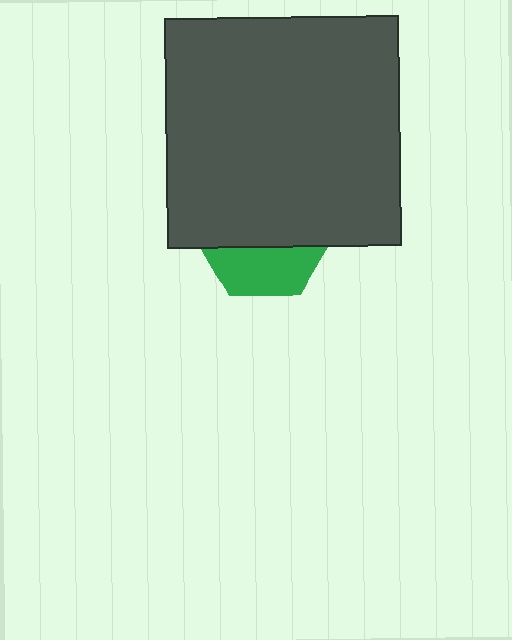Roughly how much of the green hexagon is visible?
A small part of it is visible (roughly 36%).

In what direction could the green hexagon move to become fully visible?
The green hexagon could move down. That would shift it out from behind the dark gray rectangle entirely.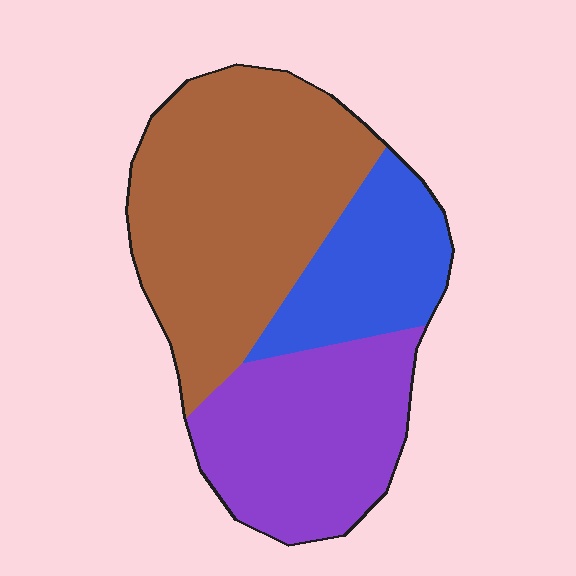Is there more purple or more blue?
Purple.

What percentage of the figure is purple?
Purple covers 32% of the figure.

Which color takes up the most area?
Brown, at roughly 50%.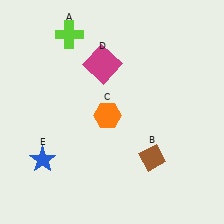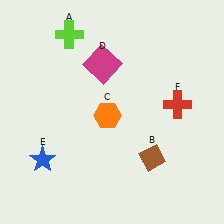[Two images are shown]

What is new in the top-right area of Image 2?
A red cross (F) was added in the top-right area of Image 2.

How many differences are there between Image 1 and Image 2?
There is 1 difference between the two images.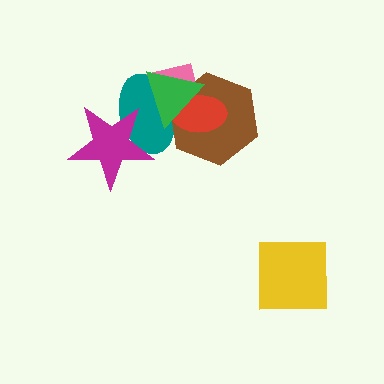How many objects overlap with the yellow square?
0 objects overlap with the yellow square.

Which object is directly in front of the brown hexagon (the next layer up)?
The red ellipse is directly in front of the brown hexagon.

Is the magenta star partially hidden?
No, no other shape covers it.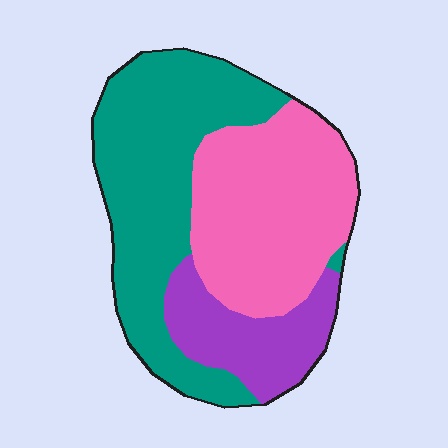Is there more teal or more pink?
Teal.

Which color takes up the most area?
Teal, at roughly 45%.